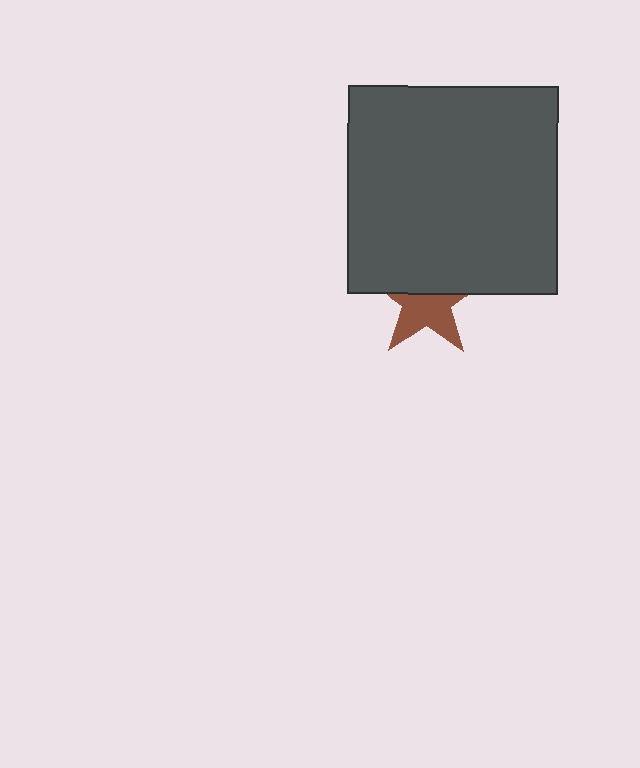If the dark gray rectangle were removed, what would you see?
You would see the complete brown star.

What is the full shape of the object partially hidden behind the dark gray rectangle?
The partially hidden object is a brown star.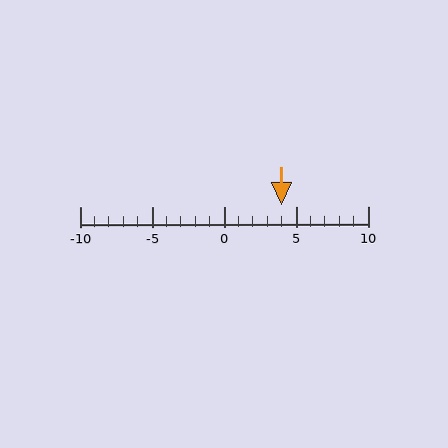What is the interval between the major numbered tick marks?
The major tick marks are spaced 5 units apart.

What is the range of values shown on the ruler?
The ruler shows values from -10 to 10.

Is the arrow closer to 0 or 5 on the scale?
The arrow is closer to 5.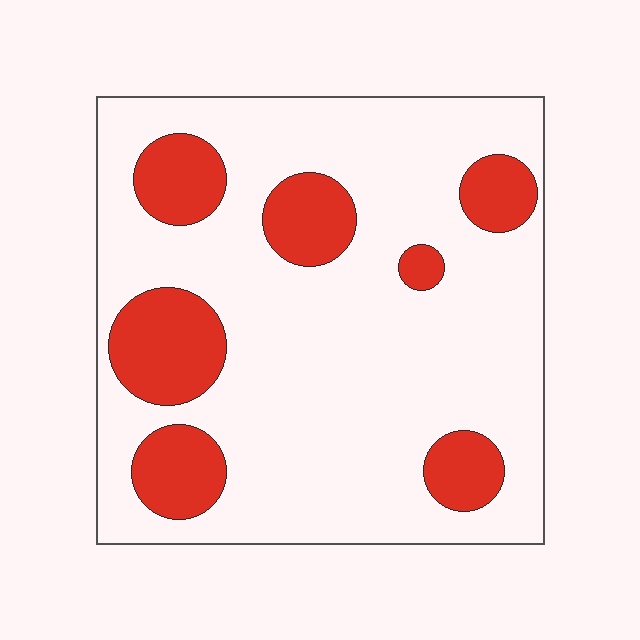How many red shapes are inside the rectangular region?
7.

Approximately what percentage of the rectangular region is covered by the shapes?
Approximately 20%.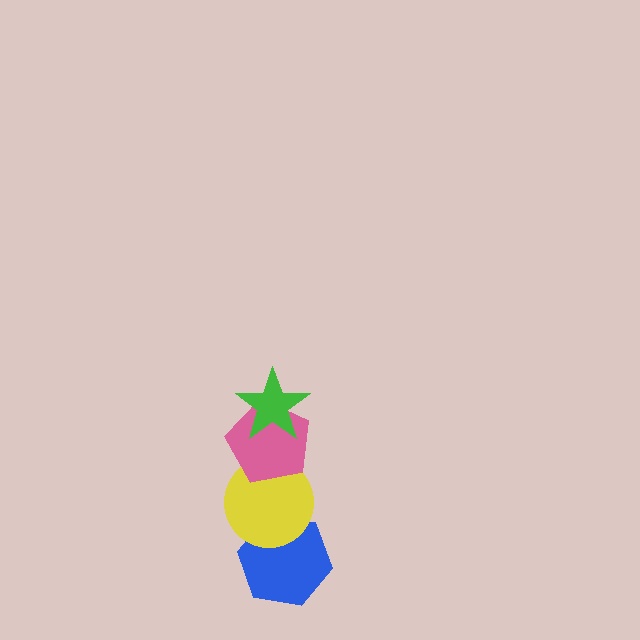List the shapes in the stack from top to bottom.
From top to bottom: the green star, the pink pentagon, the yellow circle, the blue hexagon.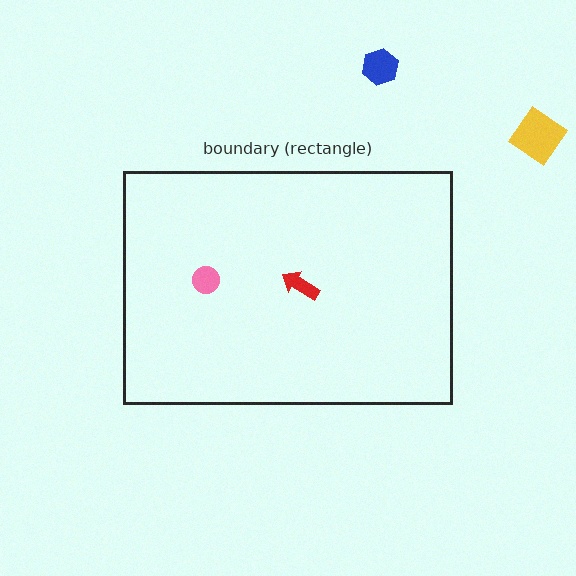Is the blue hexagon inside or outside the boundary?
Outside.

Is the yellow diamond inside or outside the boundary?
Outside.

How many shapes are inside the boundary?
2 inside, 2 outside.